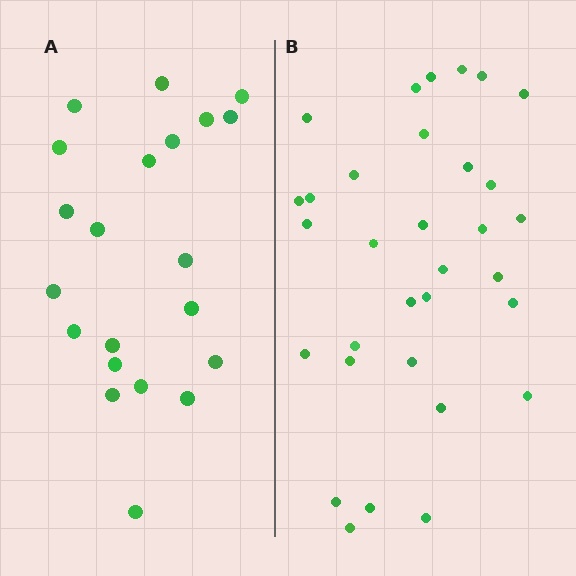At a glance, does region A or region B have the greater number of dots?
Region B (the right region) has more dots.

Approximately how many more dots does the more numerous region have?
Region B has roughly 12 or so more dots than region A.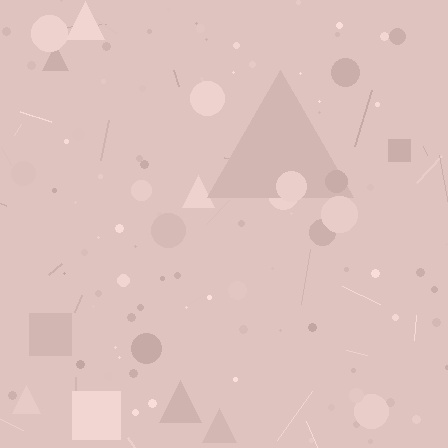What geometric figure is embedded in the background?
A triangle is embedded in the background.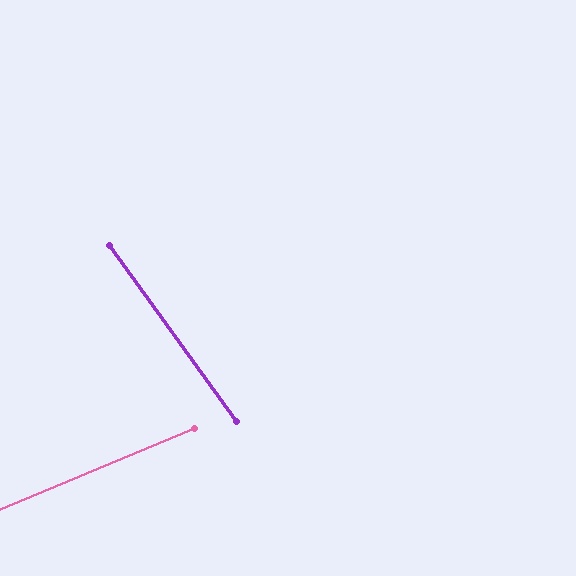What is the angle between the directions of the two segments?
Approximately 77 degrees.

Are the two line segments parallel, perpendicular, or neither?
Neither parallel nor perpendicular — they differ by about 77°.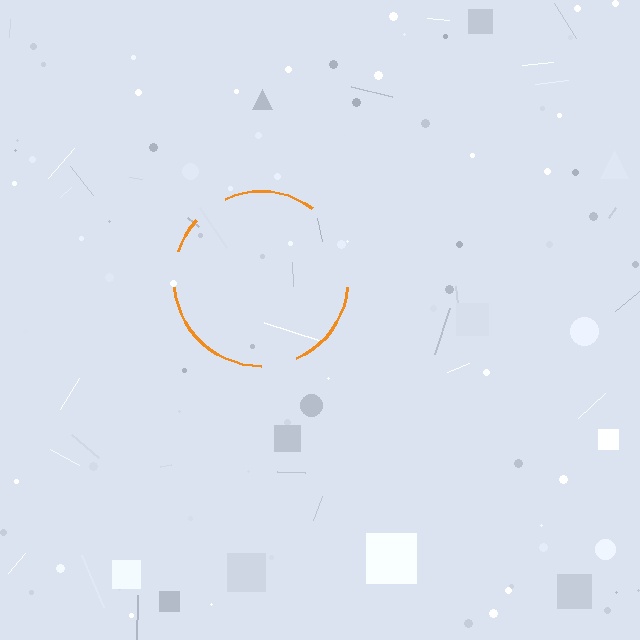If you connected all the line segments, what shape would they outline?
They would outline a circle.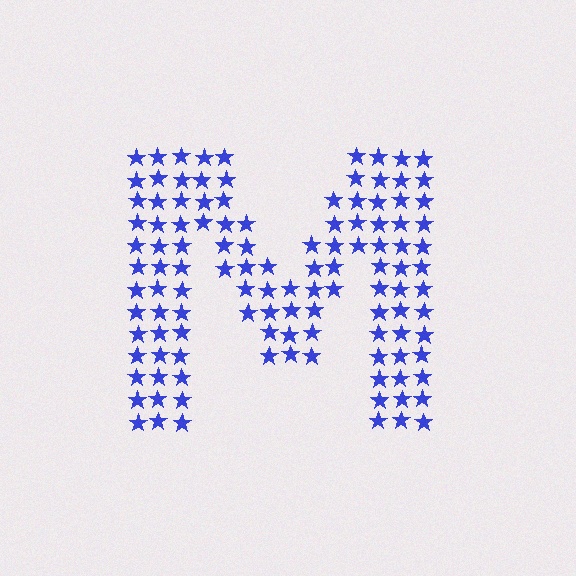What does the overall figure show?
The overall figure shows the letter M.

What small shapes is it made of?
It is made of small stars.